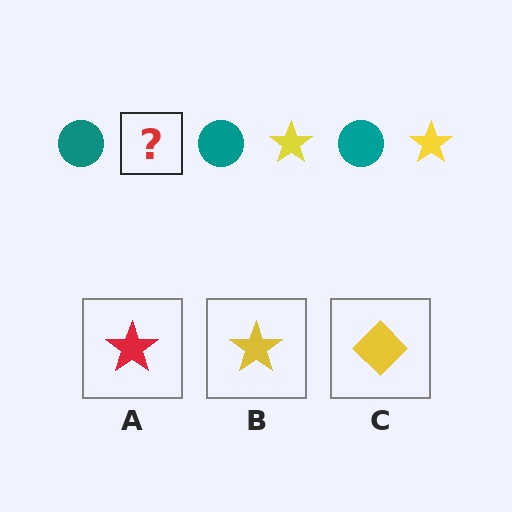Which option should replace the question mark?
Option B.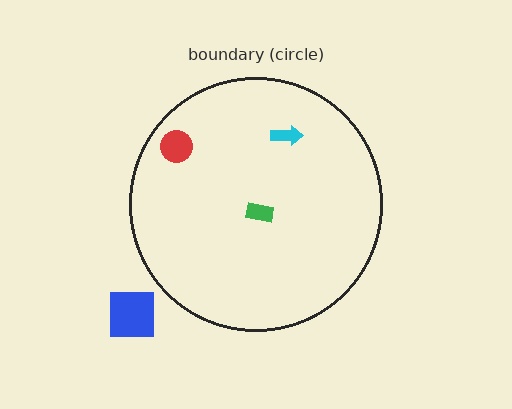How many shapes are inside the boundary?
3 inside, 1 outside.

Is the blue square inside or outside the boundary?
Outside.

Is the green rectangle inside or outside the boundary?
Inside.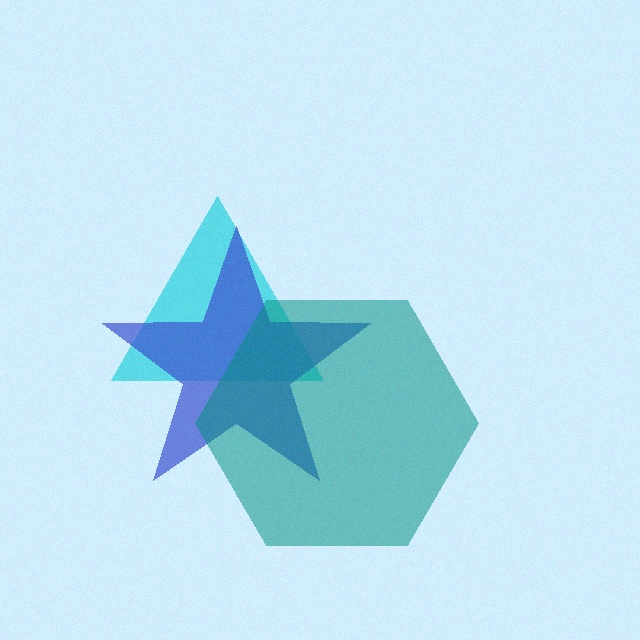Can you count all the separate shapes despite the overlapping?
Yes, there are 3 separate shapes.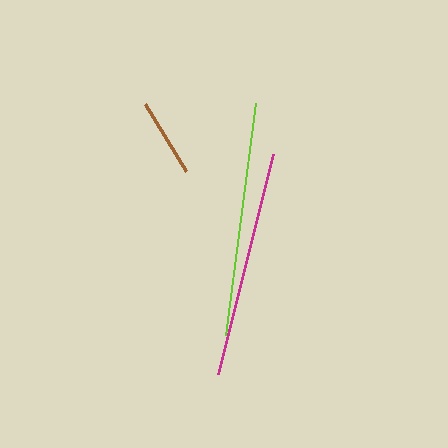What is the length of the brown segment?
The brown segment is approximately 78 pixels long.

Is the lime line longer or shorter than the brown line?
The lime line is longer than the brown line.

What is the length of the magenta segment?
The magenta segment is approximately 227 pixels long.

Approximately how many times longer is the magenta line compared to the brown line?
The magenta line is approximately 2.9 times the length of the brown line.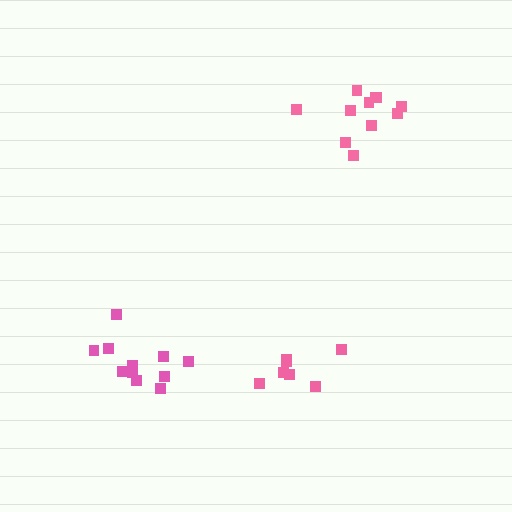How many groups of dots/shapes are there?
There are 3 groups.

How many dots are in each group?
Group 1: 11 dots, Group 2: 11 dots, Group 3: 7 dots (29 total).